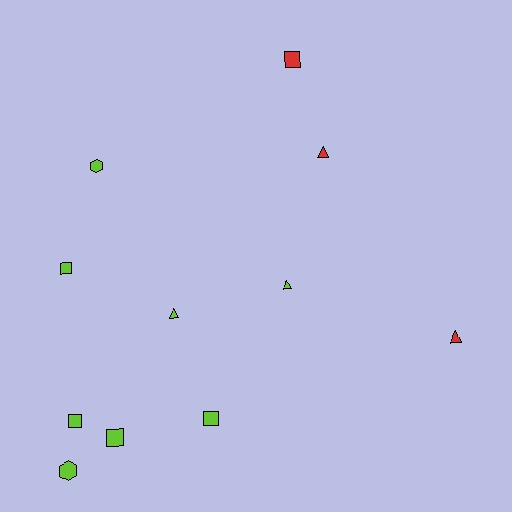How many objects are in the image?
There are 11 objects.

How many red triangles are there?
There are 2 red triangles.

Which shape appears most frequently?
Square, with 5 objects.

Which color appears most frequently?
Lime, with 8 objects.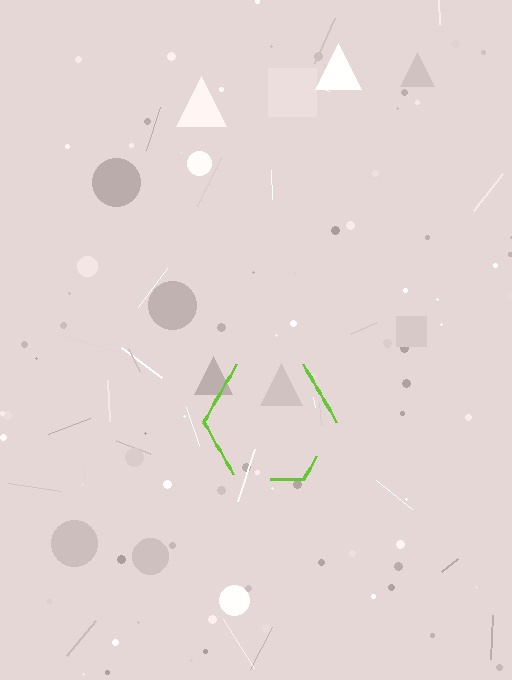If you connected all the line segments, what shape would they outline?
They would outline a hexagon.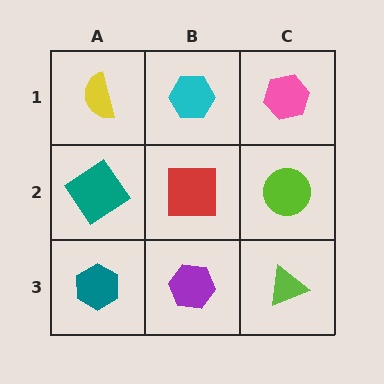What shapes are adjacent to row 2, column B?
A cyan hexagon (row 1, column B), a purple hexagon (row 3, column B), a teal diamond (row 2, column A), a lime circle (row 2, column C).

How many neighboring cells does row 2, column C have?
3.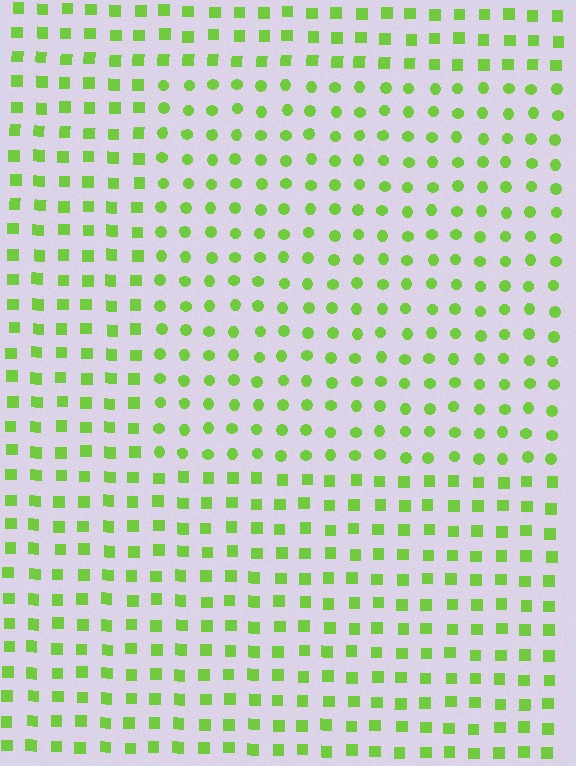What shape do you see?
I see a rectangle.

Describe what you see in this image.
The image is filled with small lime elements arranged in a uniform grid. A rectangle-shaped region contains circles, while the surrounding area contains squares. The boundary is defined purely by the change in element shape.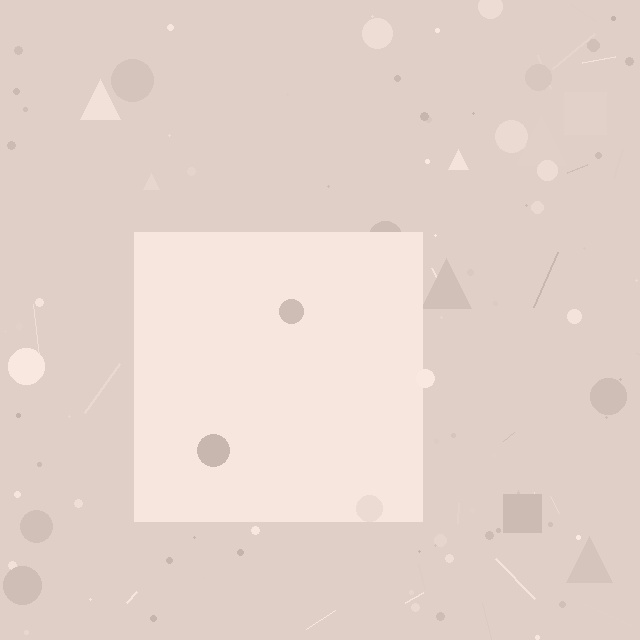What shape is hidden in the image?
A square is hidden in the image.